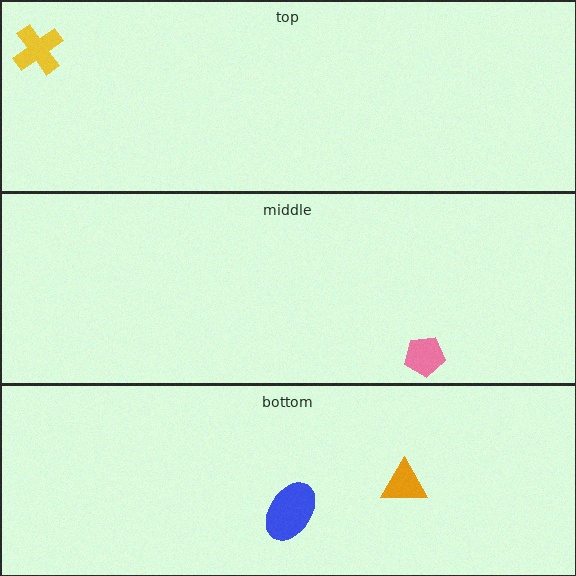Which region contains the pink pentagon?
The middle region.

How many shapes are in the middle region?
1.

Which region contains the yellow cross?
The top region.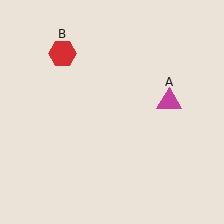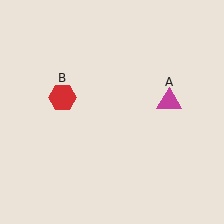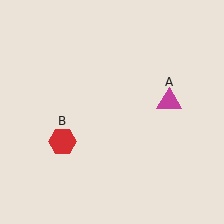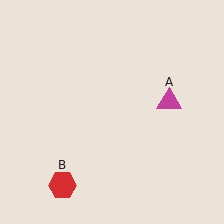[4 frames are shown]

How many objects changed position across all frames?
1 object changed position: red hexagon (object B).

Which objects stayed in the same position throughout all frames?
Magenta triangle (object A) remained stationary.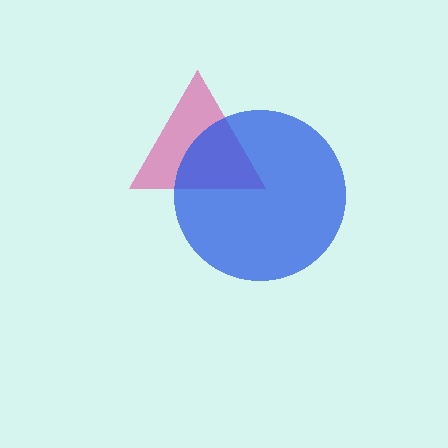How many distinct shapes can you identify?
There are 2 distinct shapes: a pink triangle, a blue circle.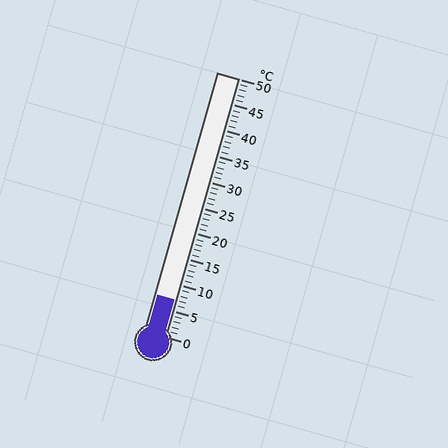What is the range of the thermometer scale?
The thermometer scale ranges from 0°C to 50°C.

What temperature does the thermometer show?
The thermometer shows approximately 7°C.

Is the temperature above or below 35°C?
The temperature is below 35°C.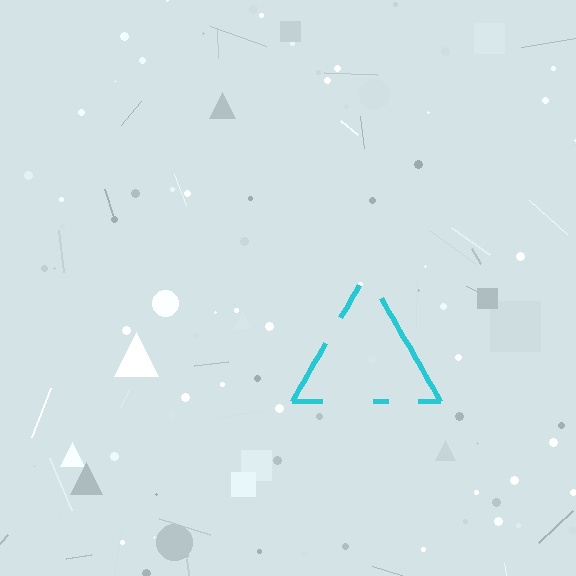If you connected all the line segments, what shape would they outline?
They would outline a triangle.